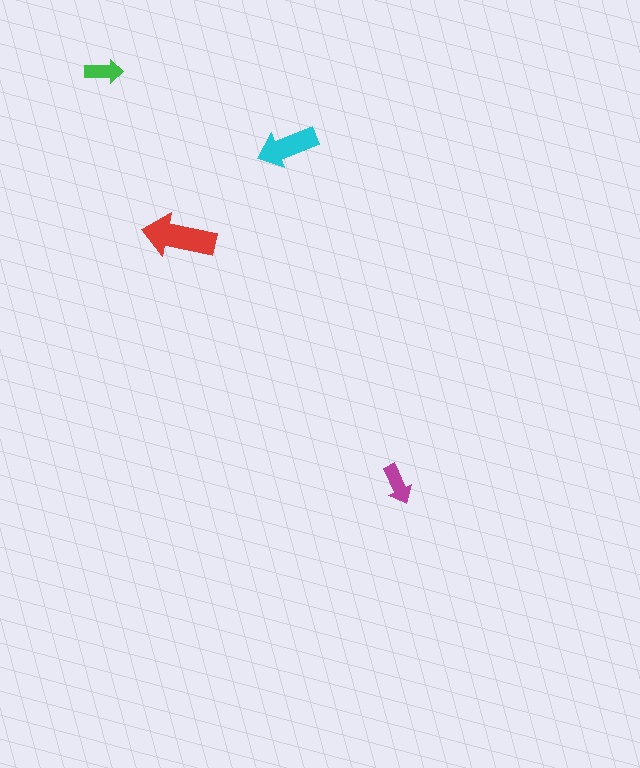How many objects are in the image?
There are 4 objects in the image.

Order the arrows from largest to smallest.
the red one, the cyan one, the magenta one, the green one.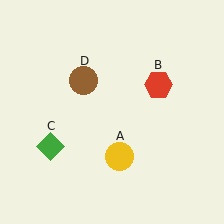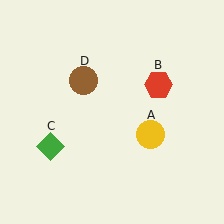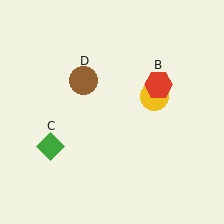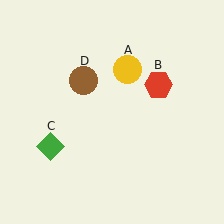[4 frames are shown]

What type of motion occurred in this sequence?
The yellow circle (object A) rotated counterclockwise around the center of the scene.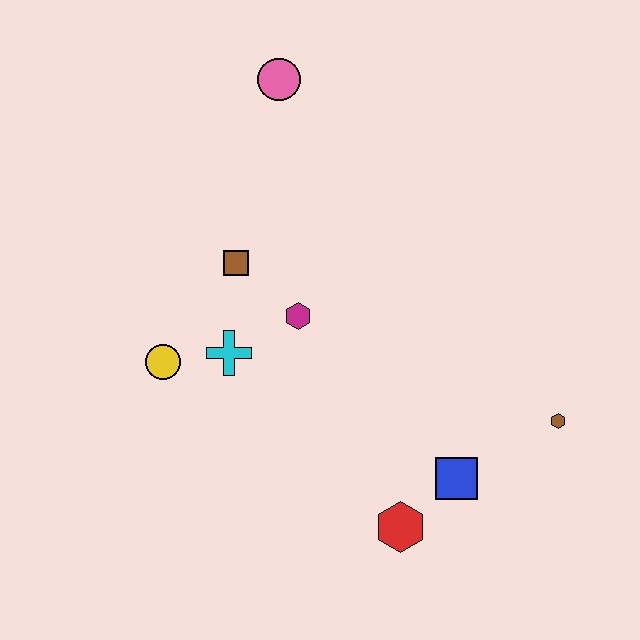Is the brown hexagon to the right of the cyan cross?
Yes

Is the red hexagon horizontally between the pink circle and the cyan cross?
No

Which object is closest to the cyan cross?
The yellow circle is closest to the cyan cross.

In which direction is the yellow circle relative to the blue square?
The yellow circle is to the left of the blue square.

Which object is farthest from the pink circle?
The red hexagon is farthest from the pink circle.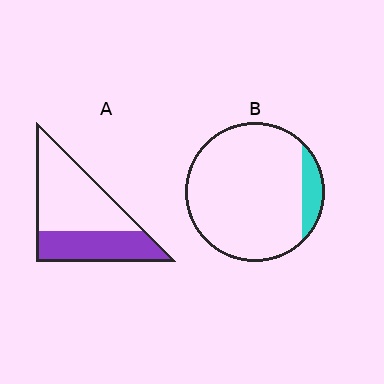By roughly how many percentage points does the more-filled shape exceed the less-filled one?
By roughly 30 percentage points (A over B).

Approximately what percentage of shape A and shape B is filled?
A is approximately 40% and B is approximately 10%.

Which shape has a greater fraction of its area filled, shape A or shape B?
Shape A.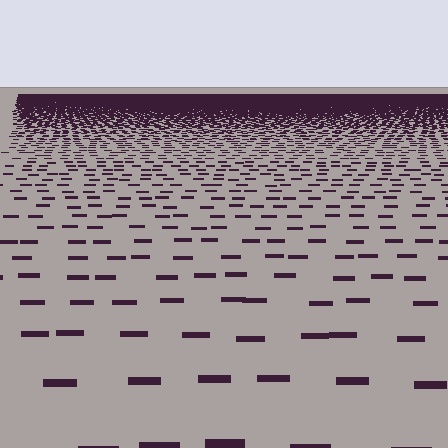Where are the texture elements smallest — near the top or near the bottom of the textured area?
Near the top.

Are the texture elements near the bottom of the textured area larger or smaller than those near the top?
Larger. Near the bottom, elements are closer to the viewer and appear at a bigger on-screen size.